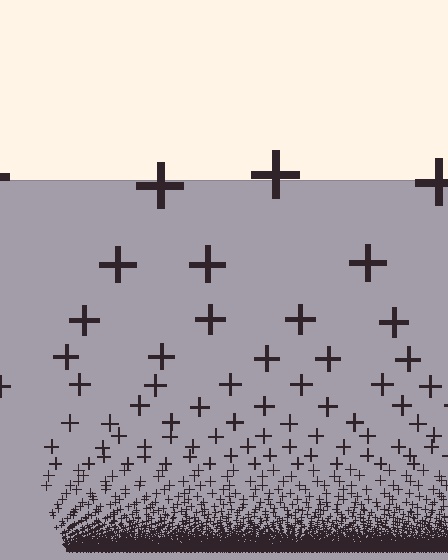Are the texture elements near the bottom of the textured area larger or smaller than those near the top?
Smaller. The gradient is inverted — elements near the bottom are smaller and denser.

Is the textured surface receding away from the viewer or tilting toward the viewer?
The surface appears to tilt toward the viewer. Texture elements get larger and sparser toward the top.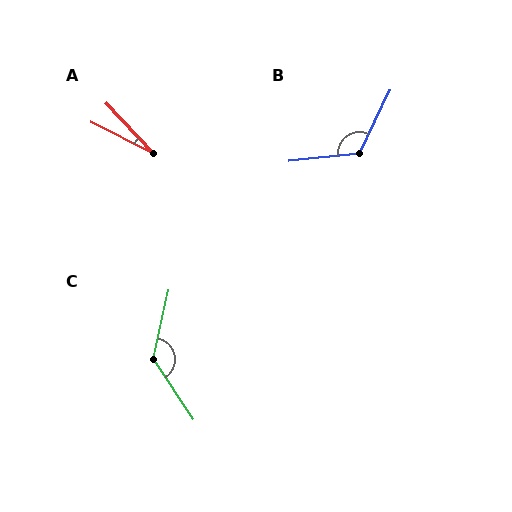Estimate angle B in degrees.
Approximately 121 degrees.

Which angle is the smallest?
A, at approximately 21 degrees.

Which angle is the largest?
C, at approximately 134 degrees.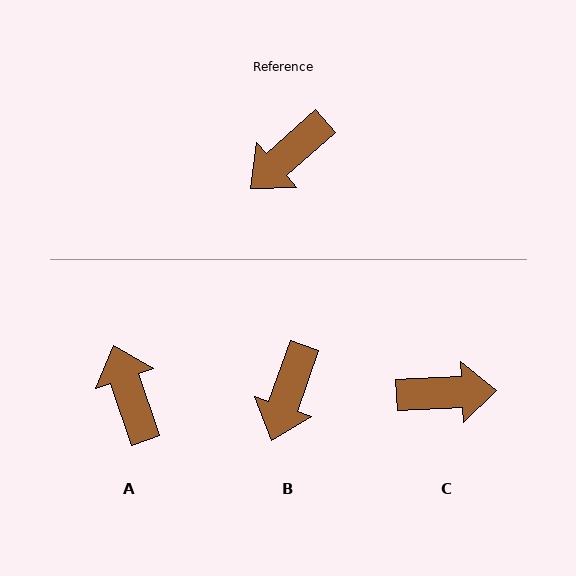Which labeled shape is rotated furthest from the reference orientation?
C, about 141 degrees away.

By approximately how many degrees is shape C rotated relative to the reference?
Approximately 141 degrees counter-clockwise.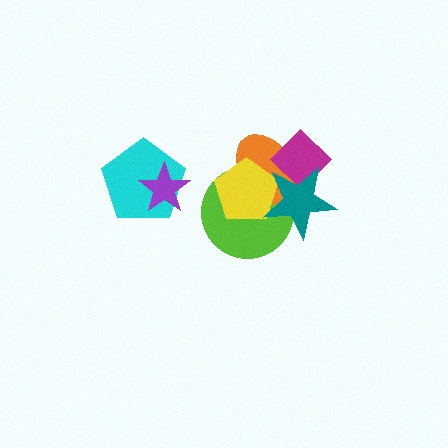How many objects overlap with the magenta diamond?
2 objects overlap with the magenta diamond.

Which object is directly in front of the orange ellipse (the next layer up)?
The magenta diamond is directly in front of the orange ellipse.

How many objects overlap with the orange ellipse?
4 objects overlap with the orange ellipse.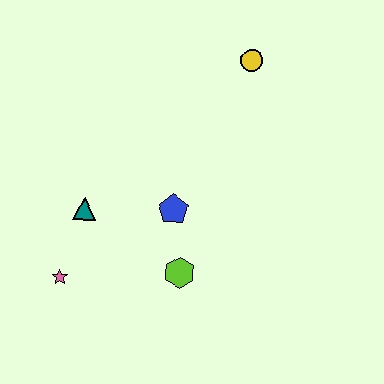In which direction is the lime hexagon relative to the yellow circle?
The lime hexagon is below the yellow circle.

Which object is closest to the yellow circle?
The blue pentagon is closest to the yellow circle.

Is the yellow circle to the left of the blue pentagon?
No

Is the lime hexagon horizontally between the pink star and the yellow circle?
Yes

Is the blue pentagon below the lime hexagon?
No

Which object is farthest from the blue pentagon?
The yellow circle is farthest from the blue pentagon.